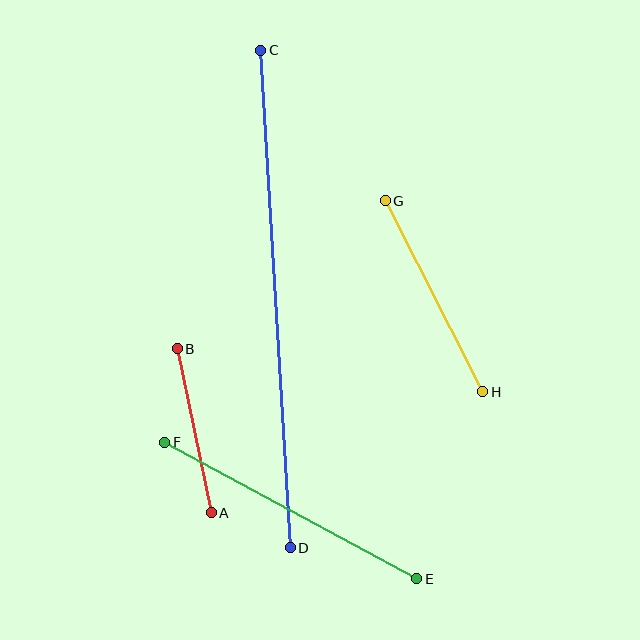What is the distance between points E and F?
The distance is approximately 287 pixels.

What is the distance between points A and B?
The distance is approximately 168 pixels.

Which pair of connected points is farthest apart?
Points C and D are farthest apart.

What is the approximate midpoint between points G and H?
The midpoint is at approximately (434, 296) pixels.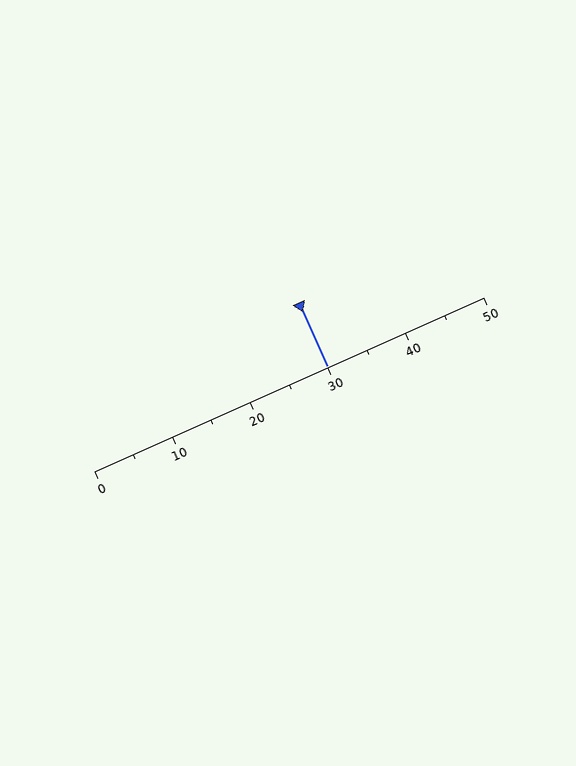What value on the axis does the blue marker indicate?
The marker indicates approximately 30.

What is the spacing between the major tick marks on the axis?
The major ticks are spaced 10 apart.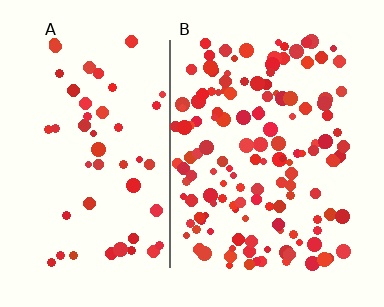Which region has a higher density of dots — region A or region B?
B (the right).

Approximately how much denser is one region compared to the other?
Approximately 2.9× — region B over region A.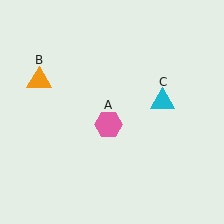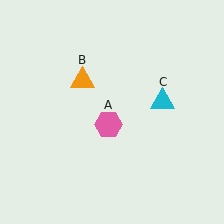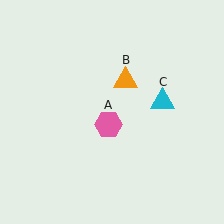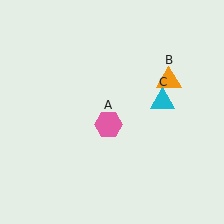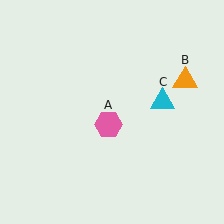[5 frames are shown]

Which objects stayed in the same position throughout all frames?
Pink hexagon (object A) and cyan triangle (object C) remained stationary.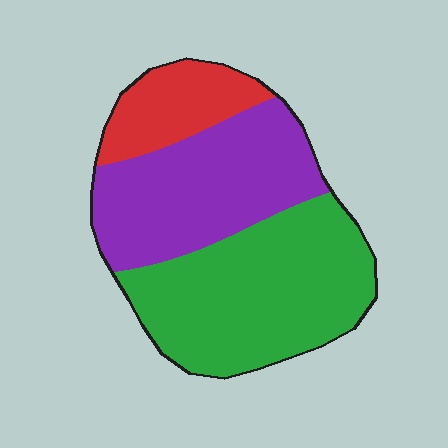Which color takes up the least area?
Red, at roughly 15%.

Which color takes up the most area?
Green, at roughly 45%.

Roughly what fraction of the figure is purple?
Purple covers around 40% of the figure.